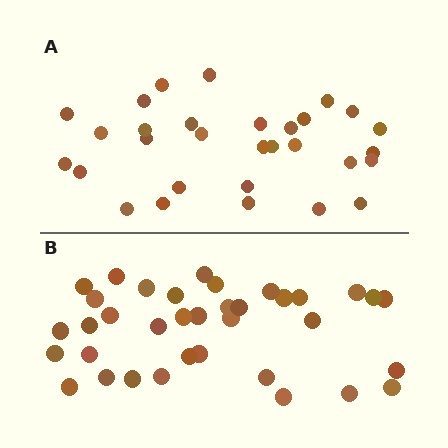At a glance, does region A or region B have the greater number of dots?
Region B (the bottom region) has more dots.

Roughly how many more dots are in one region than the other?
Region B has about 6 more dots than region A.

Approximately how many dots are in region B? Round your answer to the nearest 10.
About 40 dots. (The exact count is 36, which rounds to 40.)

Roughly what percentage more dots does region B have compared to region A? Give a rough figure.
About 20% more.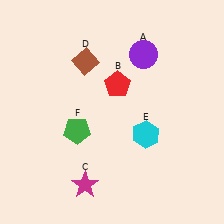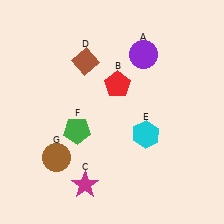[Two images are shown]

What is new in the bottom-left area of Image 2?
A brown circle (G) was added in the bottom-left area of Image 2.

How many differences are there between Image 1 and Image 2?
There is 1 difference between the two images.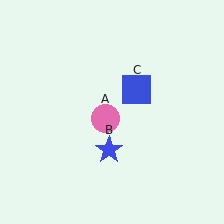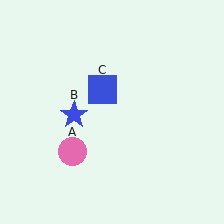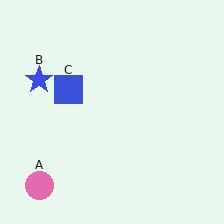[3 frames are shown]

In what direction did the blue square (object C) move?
The blue square (object C) moved left.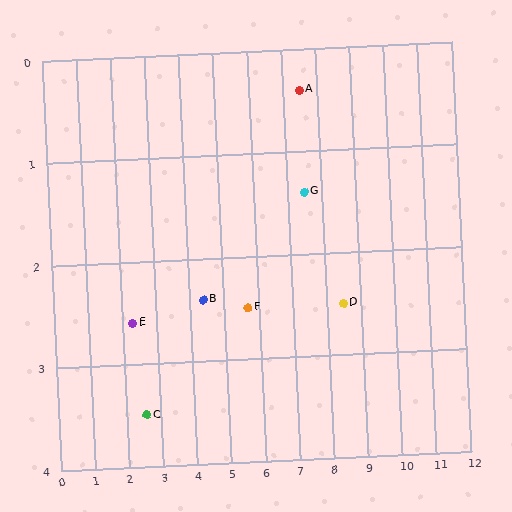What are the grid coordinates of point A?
Point A is at approximately (7.5, 0.4).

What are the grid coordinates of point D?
Point D is at approximately (8.5, 2.5).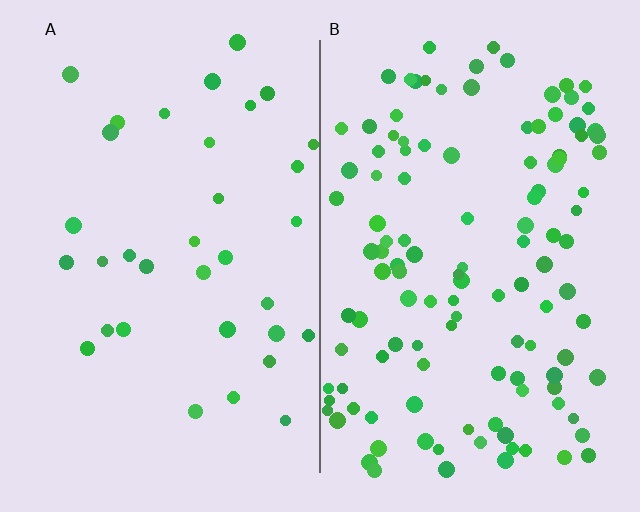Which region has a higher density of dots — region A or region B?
B (the right).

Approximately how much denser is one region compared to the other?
Approximately 3.6× — region B over region A.